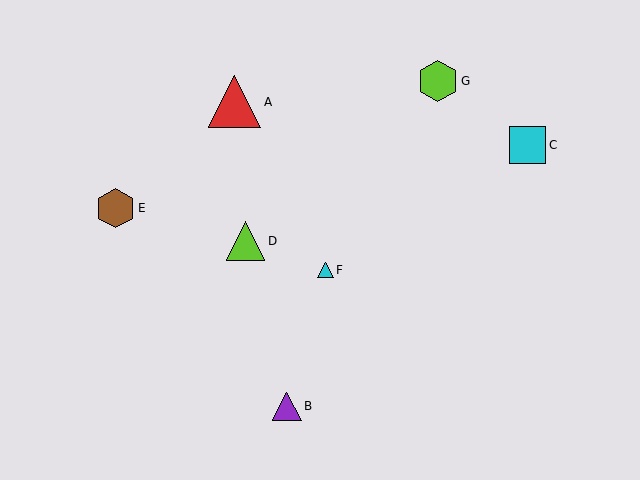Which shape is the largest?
The red triangle (labeled A) is the largest.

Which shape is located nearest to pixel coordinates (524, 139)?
The cyan square (labeled C) at (528, 145) is nearest to that location.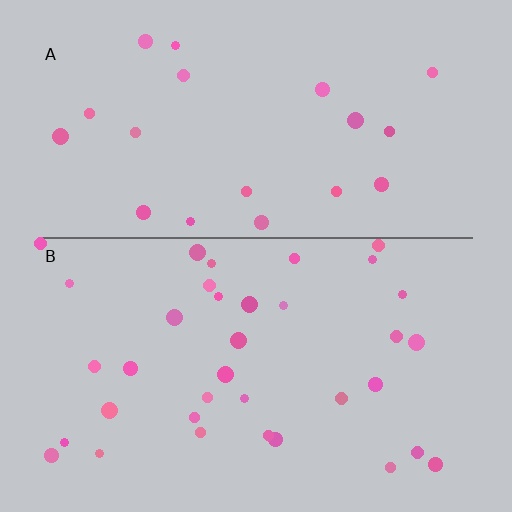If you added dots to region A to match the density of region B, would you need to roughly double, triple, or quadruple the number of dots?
Approximately double.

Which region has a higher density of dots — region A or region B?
B (the bottom).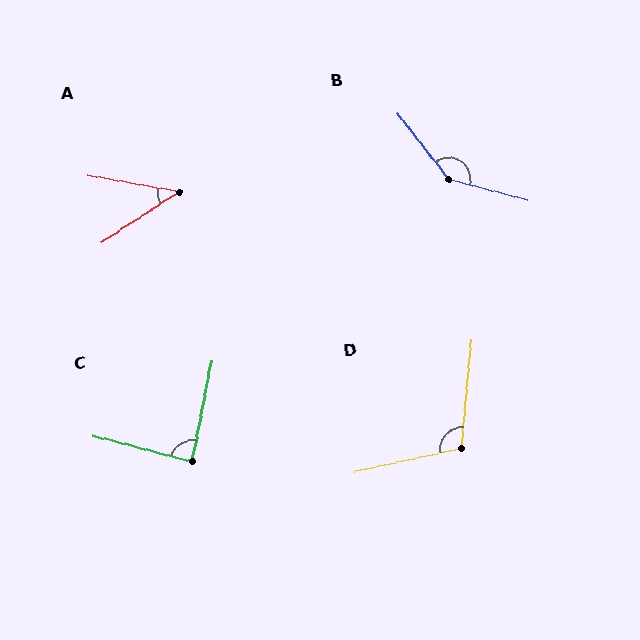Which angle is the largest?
B, at approximately 143 degrees.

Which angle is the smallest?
A, at approximately 44 degrees.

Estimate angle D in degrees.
Approximately 108 degrees.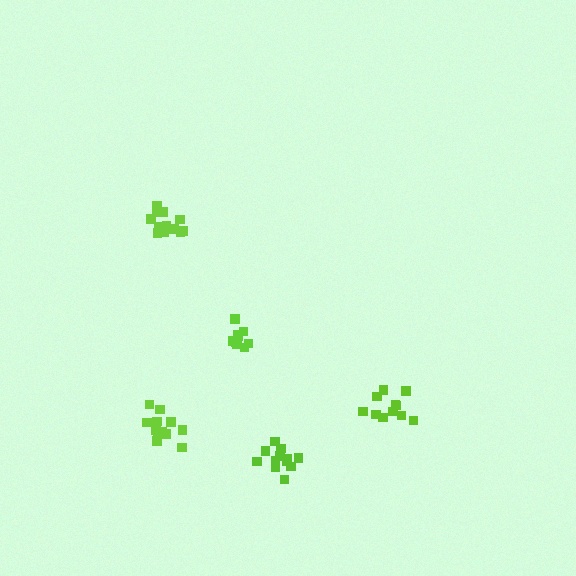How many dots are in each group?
Group 1: 12 dots, Group 2: 12 dots, Group 3: 10 dots, Group 4: 12 dots, Group 5: 11 dots (57 total).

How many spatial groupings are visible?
There are 5 spatial groupings.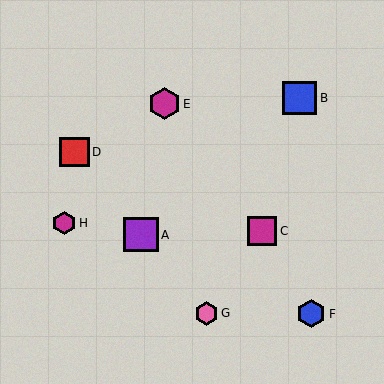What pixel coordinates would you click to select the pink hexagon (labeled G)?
Click at (207, 313) to select the pink hexagon G.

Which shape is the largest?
The purple square (labeled A) is the largest.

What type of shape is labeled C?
Shape C is a magenta square.